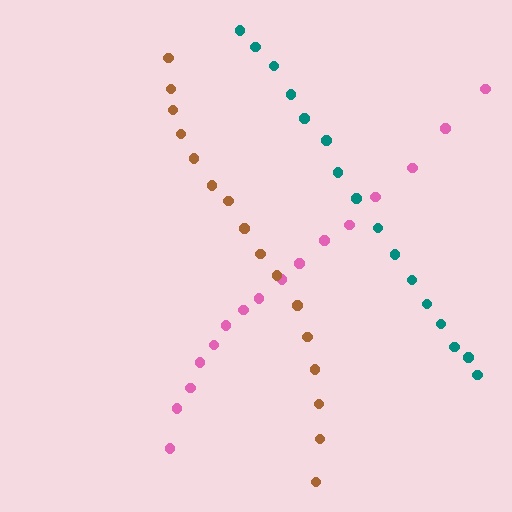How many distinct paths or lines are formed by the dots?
There are 3 distinct paths.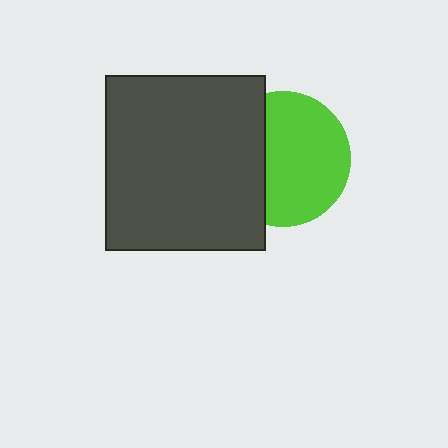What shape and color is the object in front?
The object in front is a dark gray rectangle.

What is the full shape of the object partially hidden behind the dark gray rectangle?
The partially hidden object is a lime circle.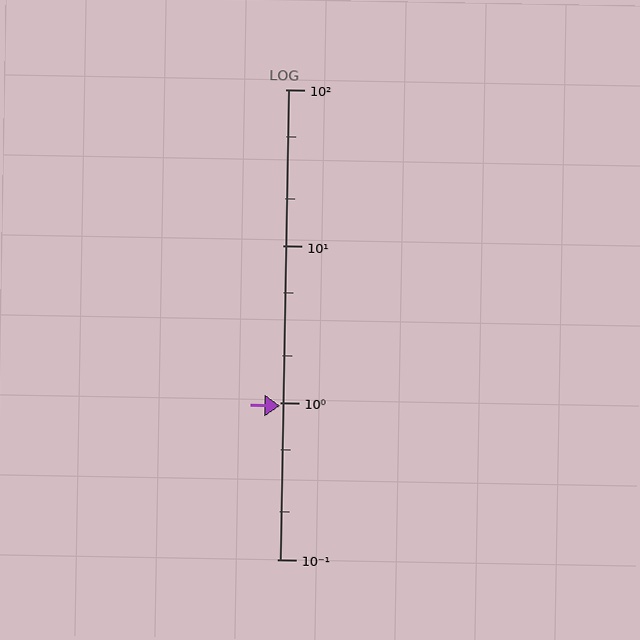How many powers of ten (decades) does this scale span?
The scale spans 3 decades, from 0.1 to 100.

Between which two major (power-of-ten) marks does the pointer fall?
The pointer is between 0.1 and 1.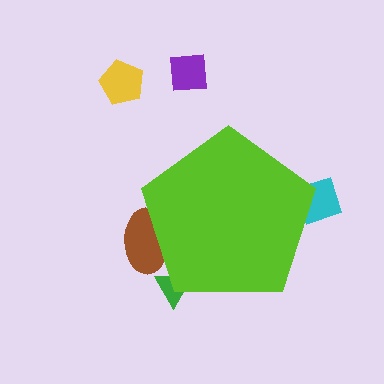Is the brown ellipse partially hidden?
Yes, the brown ellipse is partially hidden behind the lime pentagon.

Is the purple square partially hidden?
No, the purple square is fully visible.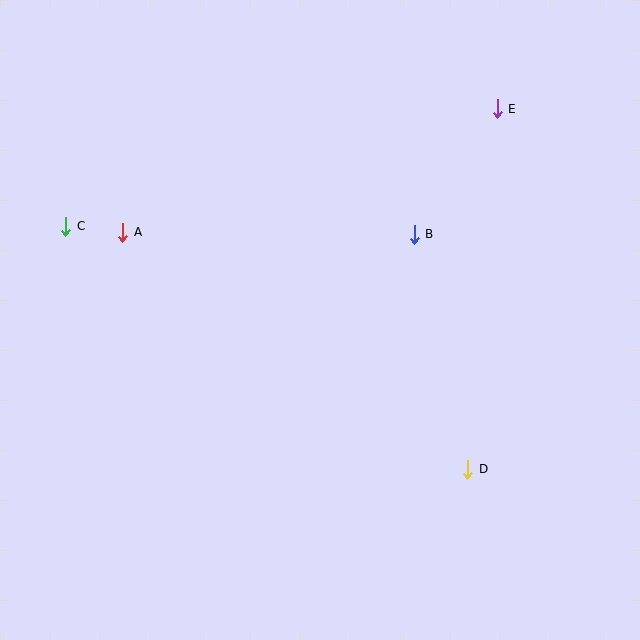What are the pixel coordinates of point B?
Point B is at (414, 234).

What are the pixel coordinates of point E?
Point E is at (497, 109).